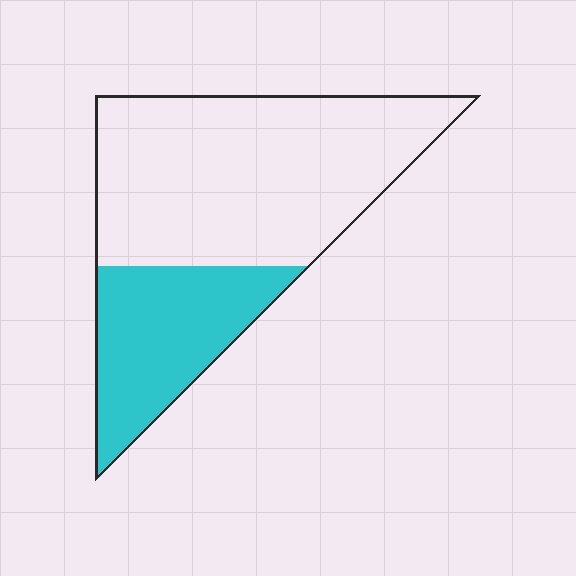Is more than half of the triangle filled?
No.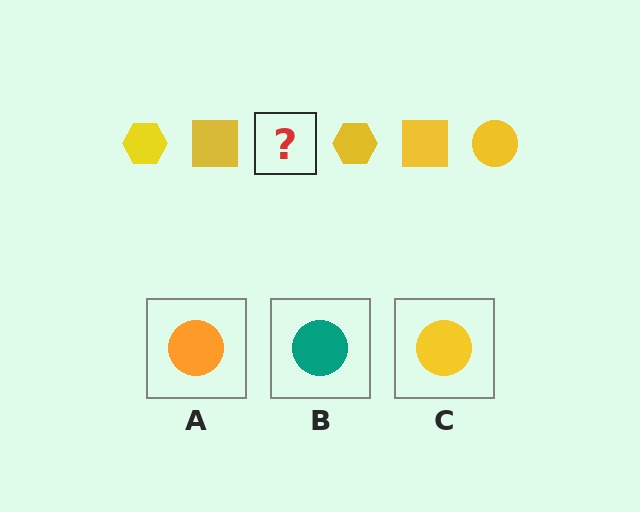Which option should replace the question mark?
Option C.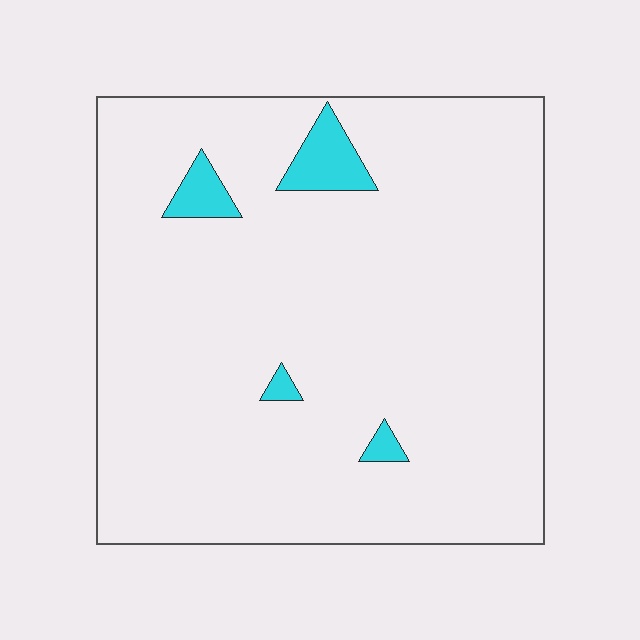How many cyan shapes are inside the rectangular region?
4.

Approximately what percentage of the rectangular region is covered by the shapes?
Approximately 5%.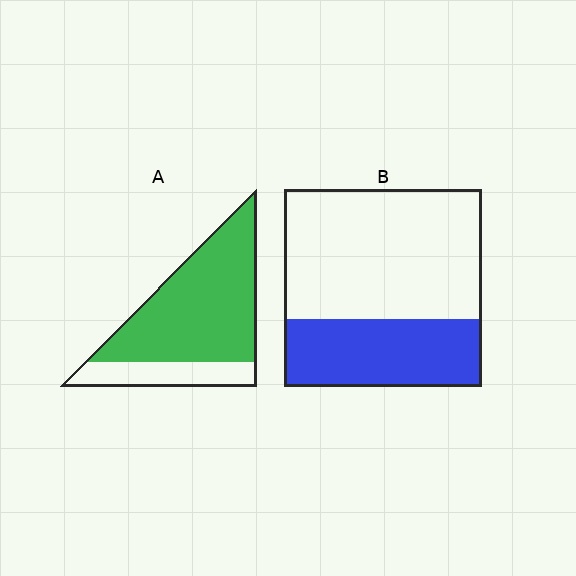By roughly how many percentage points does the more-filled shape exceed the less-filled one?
By roughly 40 percentage points (A over B).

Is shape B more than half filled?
No.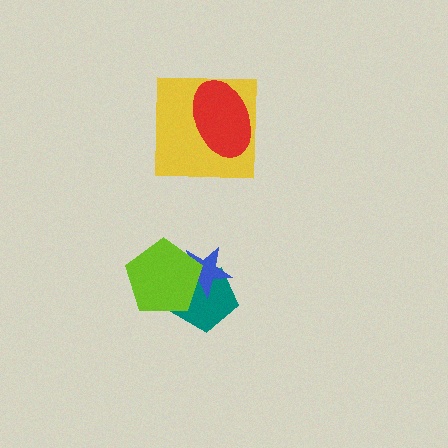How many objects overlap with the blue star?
2 objects overlap with the blue star.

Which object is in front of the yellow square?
The red ellipse is in front of the yellow square.